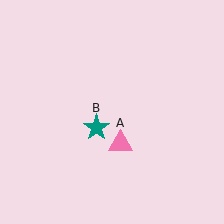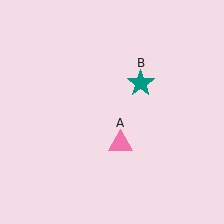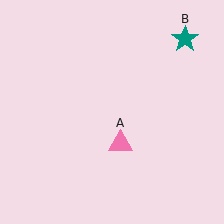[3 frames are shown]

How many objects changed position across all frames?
1 object changed position: teal star (object B).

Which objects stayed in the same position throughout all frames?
Pink triangle (object A) remained stationary.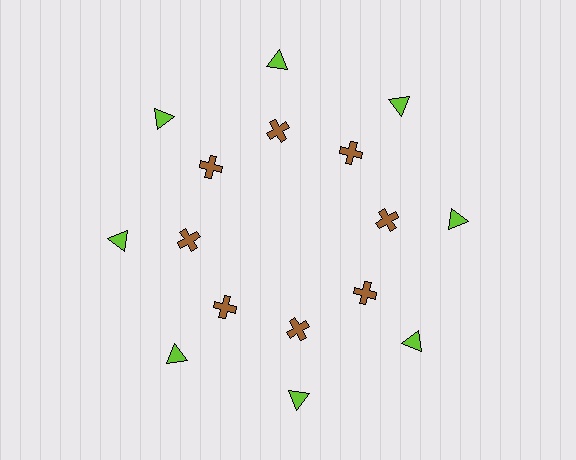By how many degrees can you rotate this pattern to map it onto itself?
The pattern maps onto itself every 45 degrees of rotation.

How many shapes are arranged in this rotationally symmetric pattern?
There are 16 shapes, arranged in 8 groups of 2.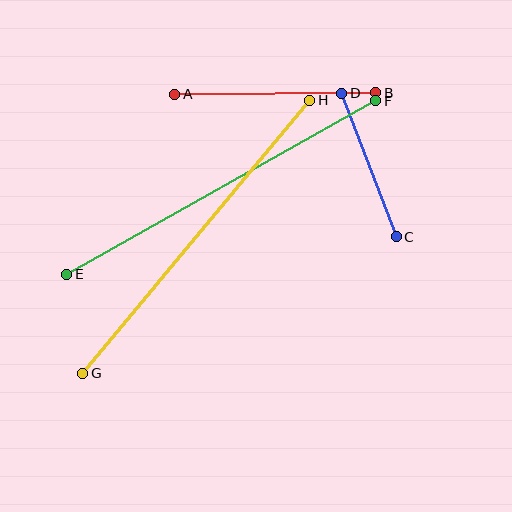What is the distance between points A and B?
The distance is approximately 201 pixels.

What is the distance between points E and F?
The distance is approximately 354 pixels.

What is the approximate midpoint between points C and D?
The midpoint is at approximately (369, 165) pixels.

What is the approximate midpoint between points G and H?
The midpoint is at approximately (196, 237) pixels.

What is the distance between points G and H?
The distance is approximately 355 pixels.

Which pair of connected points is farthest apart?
Points G and H are farthest apart.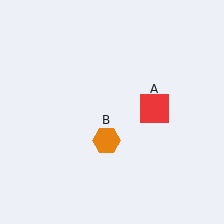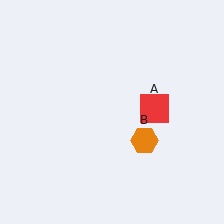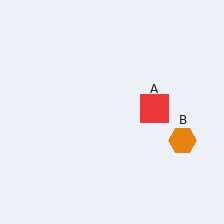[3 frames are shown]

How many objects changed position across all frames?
1 object changed position: orange hexagon (object B).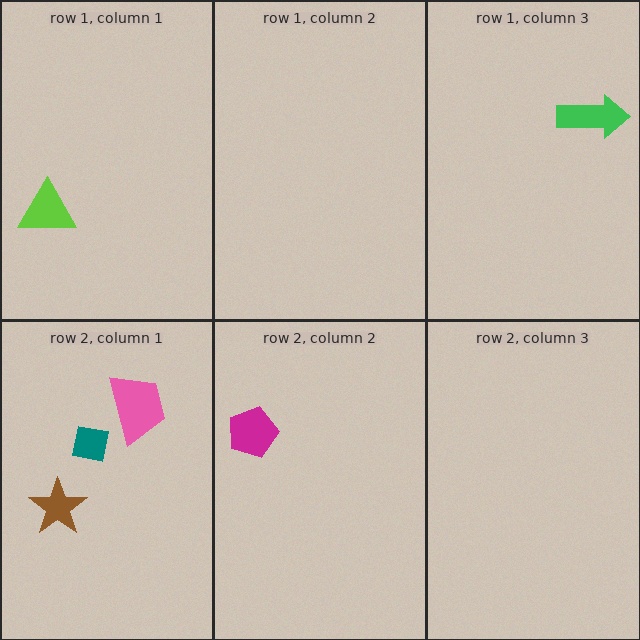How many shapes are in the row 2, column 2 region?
1.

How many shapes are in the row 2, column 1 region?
3.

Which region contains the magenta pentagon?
The row 2, column 2 region.